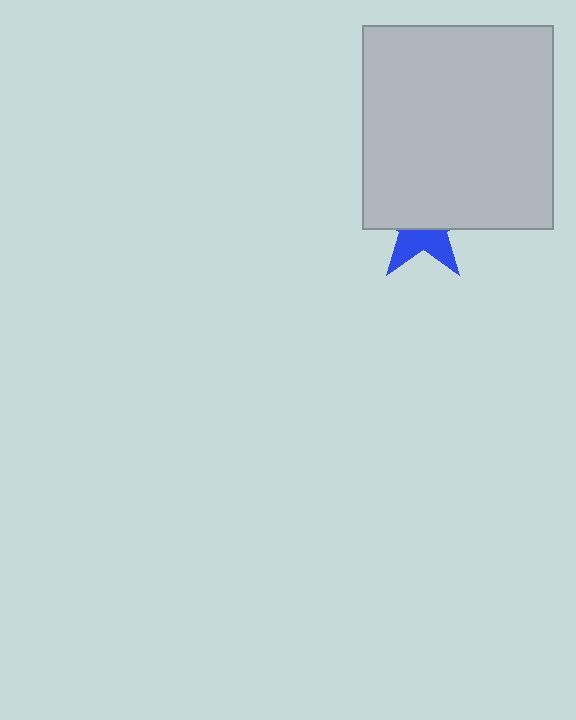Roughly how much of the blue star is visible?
A small part of it is visible (roughly 40%).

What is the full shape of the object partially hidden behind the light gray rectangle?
The partially hidden object is a blue star.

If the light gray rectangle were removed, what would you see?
You would see the complete blue star.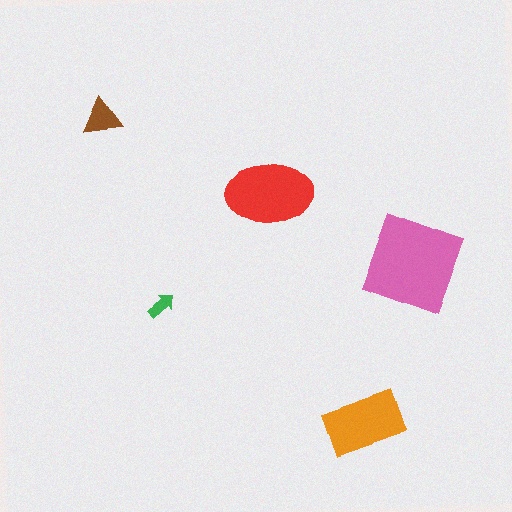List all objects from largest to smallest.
The pink square, the red ellipse, the orange rectangle, the brown triangle, the green arrow.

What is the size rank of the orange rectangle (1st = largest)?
3rd.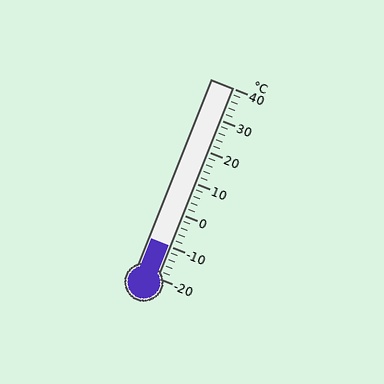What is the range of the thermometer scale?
The thermometer scale ranges from -20°C to 40°C.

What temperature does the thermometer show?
The thermometer shows approximately -10°C.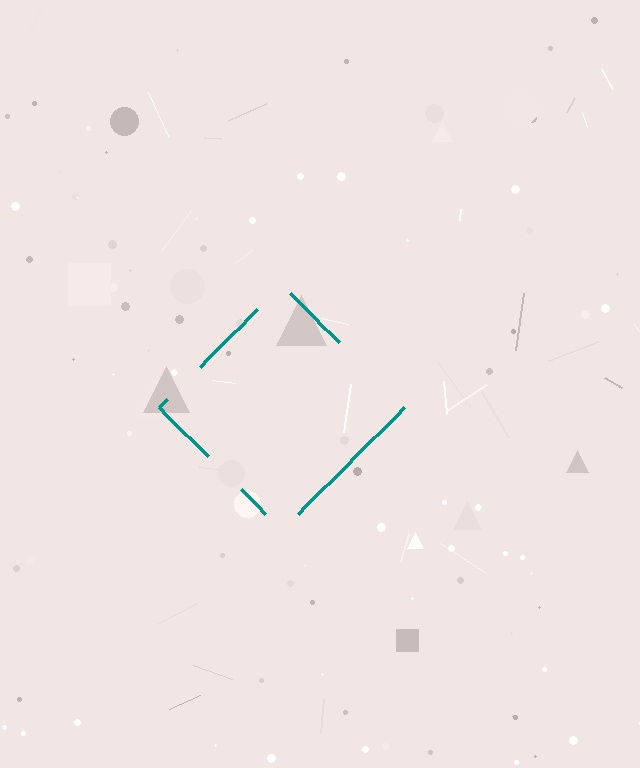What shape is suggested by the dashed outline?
The dashed outline suggests a diamond.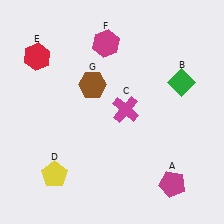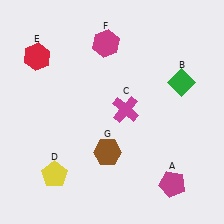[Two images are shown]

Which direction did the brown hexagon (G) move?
The brown hexagon (G) moved down.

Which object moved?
The brown hexagon (G) moved down.